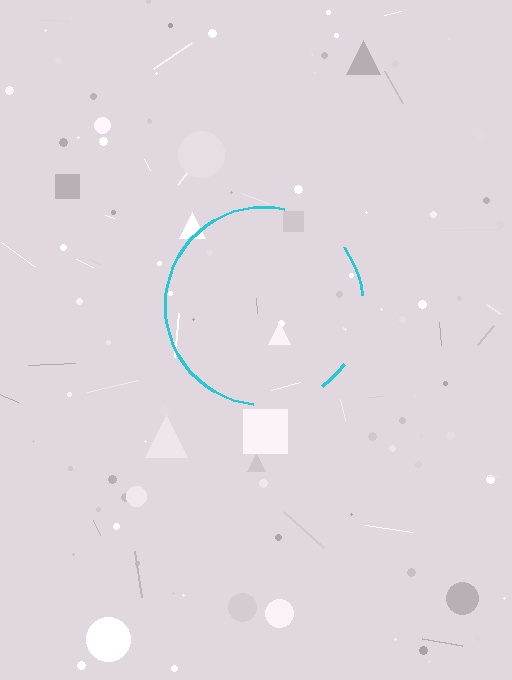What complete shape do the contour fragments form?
The contour fragments form a circle.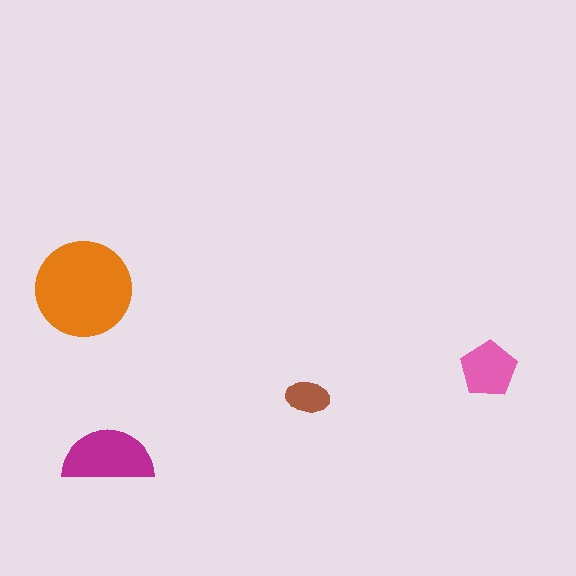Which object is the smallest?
The brown ellipse.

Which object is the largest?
The orange circle.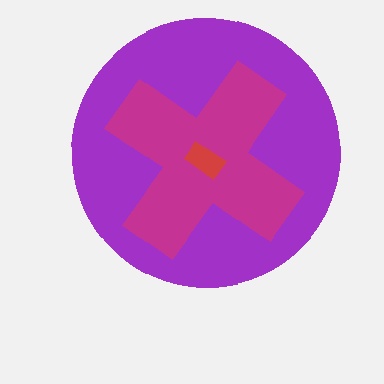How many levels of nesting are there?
3.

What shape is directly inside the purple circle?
The magenta cross.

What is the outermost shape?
The purple circle.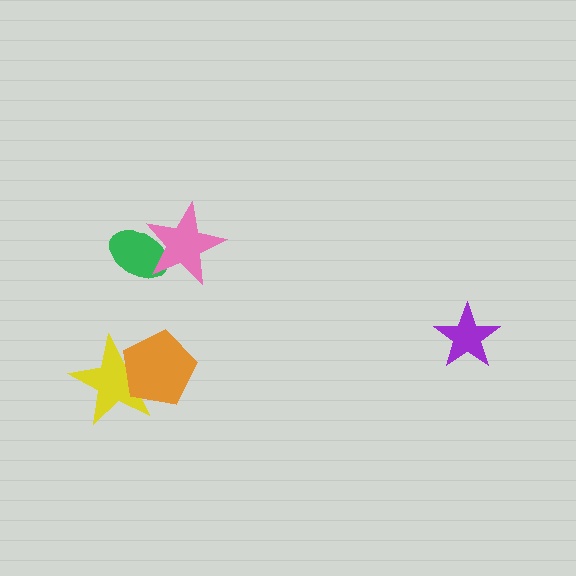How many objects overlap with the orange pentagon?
1 object overlaps with the orange pentagon.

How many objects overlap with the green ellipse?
1 object overlaps with the green ellipse.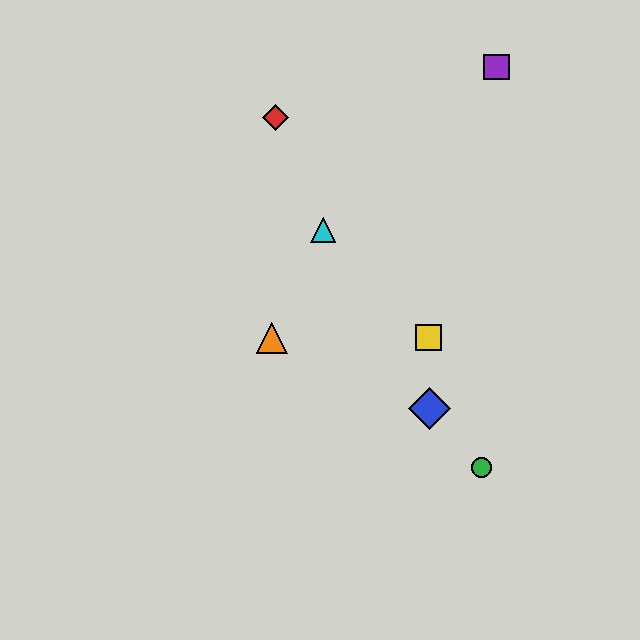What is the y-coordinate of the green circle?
The green circle is at y≈467.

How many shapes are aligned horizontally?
2 shapes (the yellow square, the orange triangle) are aligned horizontally.